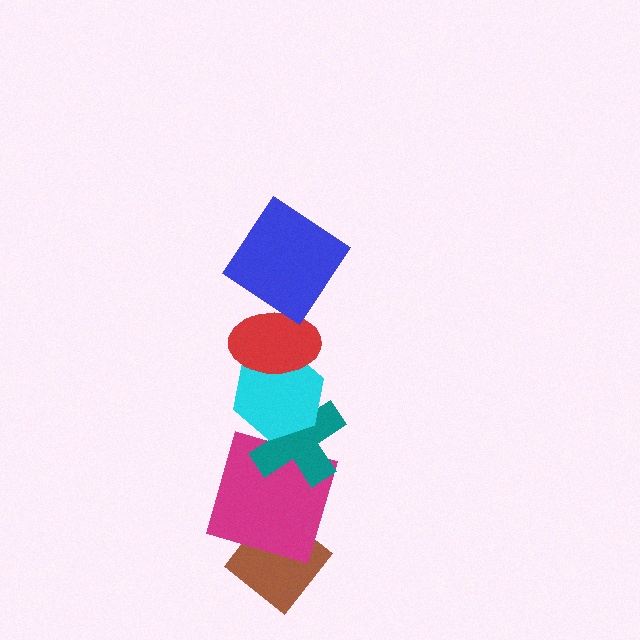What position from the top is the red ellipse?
The red ellipse is 2nd from the top.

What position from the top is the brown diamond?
The brown diamond is 6th from the top.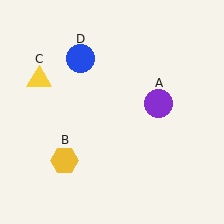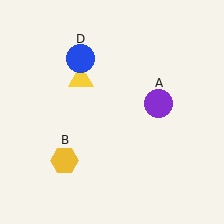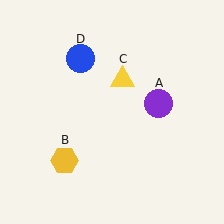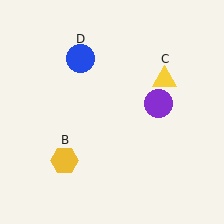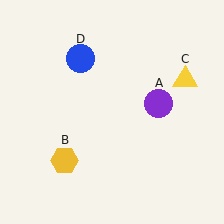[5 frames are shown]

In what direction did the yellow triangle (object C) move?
The yellow triangle (object C) moved right.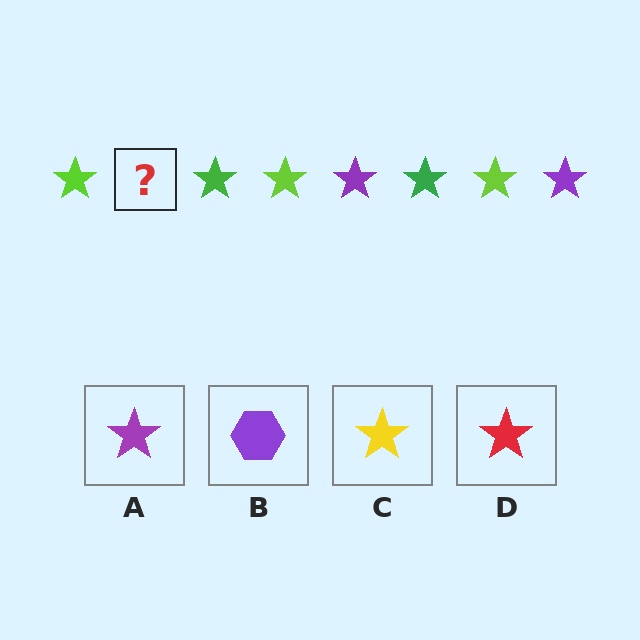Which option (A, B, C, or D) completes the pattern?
A.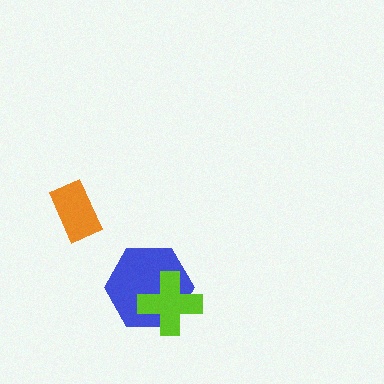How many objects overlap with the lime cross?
1 object overlaps with the lime cross.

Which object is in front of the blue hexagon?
The lime cross is in front of the blue hexagon.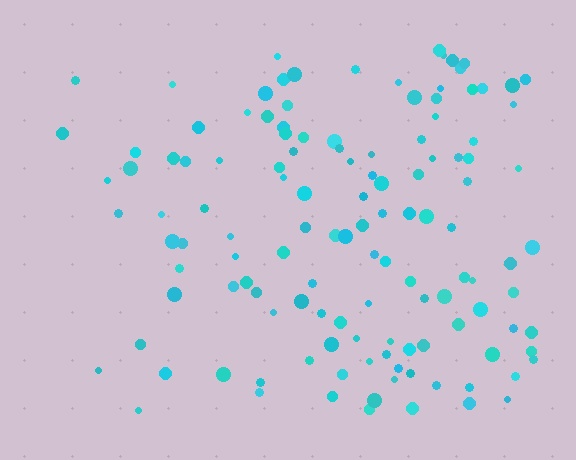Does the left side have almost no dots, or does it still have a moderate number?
Still a moderate number, just noticeably fewer than the right.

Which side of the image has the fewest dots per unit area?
The left.